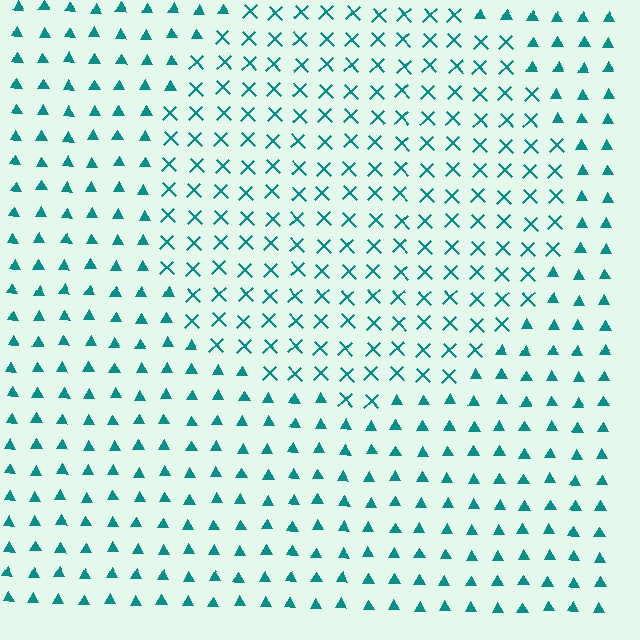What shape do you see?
I see a circle.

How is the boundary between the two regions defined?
The boundary is defined by a change in element shape: X marks inside vs. triangles outside. All elements share the same color and spacing.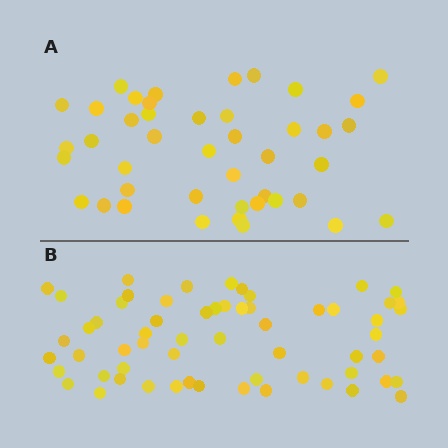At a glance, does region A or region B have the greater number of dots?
Region B (the bottom region) has more dots.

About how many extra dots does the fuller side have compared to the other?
Region B has approximately 15 more dots than region A.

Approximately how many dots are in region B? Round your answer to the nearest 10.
About 60 dots.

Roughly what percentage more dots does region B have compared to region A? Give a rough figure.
About 40% more.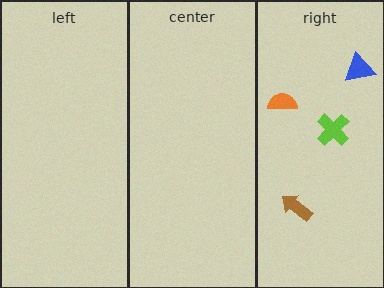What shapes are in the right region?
The blue triangle, the orange semicircle, the brown arrow, the lime cross.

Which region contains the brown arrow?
The right region.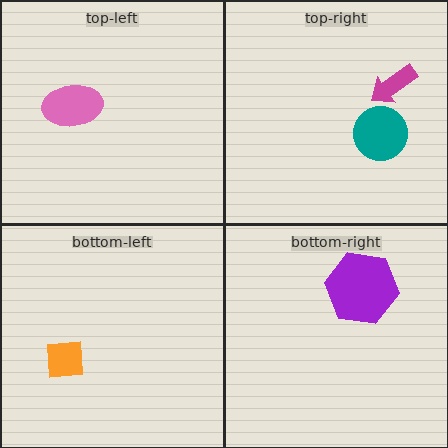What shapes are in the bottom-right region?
The purple hexagon.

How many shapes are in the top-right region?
2.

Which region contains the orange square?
The bottom-left region.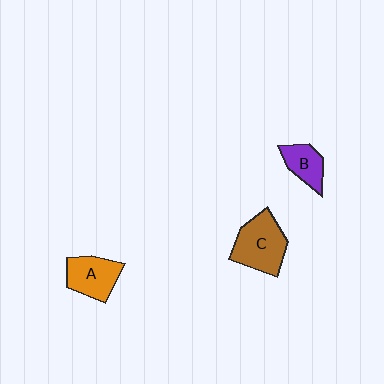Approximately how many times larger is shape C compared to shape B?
Approximately 1.8 times.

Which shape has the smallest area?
Shape B (purple).